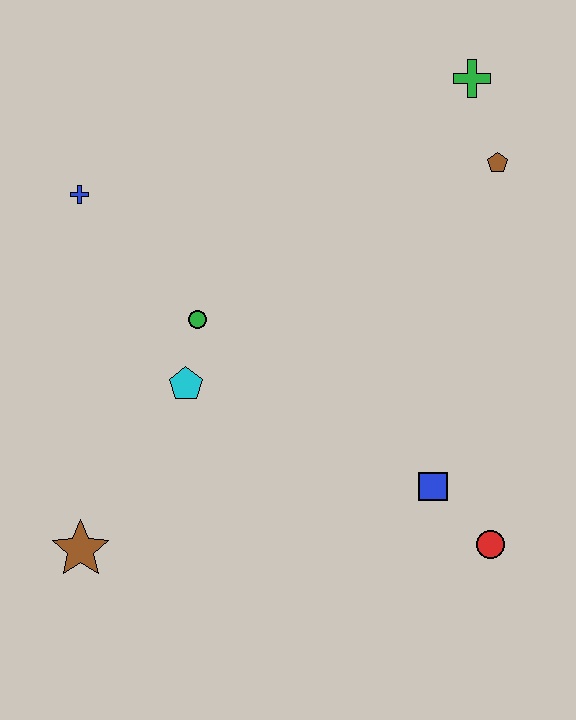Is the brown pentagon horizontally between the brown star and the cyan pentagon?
No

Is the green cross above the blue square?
Yes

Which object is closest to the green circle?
The cyan pentagon is closest to the green circle.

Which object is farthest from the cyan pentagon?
The green cross is farthest from the cyan pentagon.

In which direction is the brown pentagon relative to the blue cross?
The brown pentagon is to the right of the blue cross.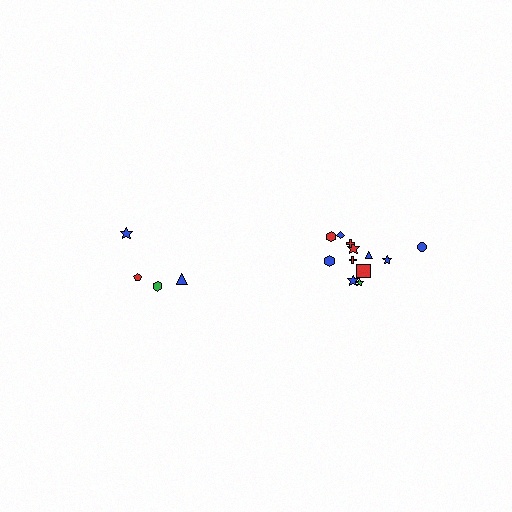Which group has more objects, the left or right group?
The right group.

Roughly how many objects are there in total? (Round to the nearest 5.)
Roughly 15 objects in total.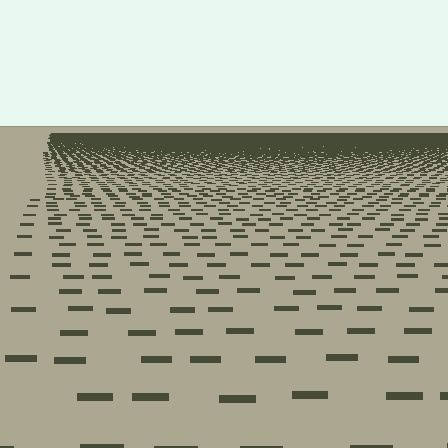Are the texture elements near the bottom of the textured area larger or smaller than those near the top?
Larger. Near the bottom, elements are closer to the viewer and appear at a bigger on-screen size.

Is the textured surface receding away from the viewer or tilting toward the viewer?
The surface is receding away from the viewer. Texture elements get smaller and denser toward the top.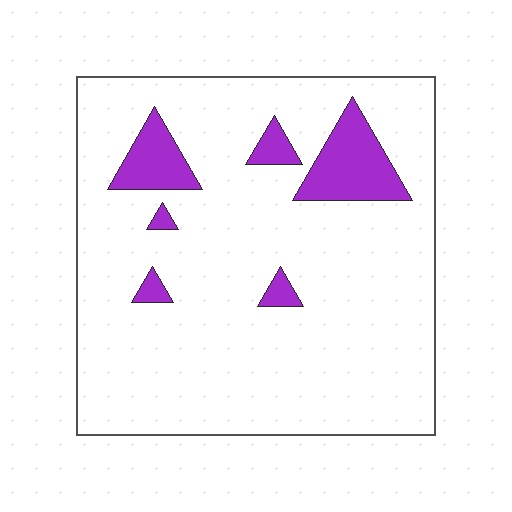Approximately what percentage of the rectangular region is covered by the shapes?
Approximately 10%.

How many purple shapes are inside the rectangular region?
6.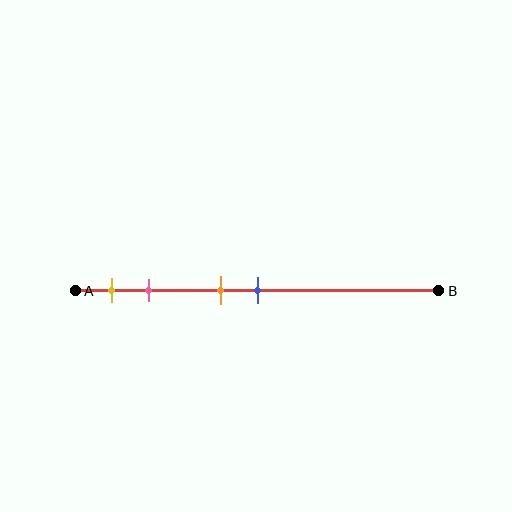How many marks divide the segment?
There are 4 marks dividing the segment.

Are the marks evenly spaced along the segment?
No, the marks are not evenly spaced.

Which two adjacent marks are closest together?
The orange and blue marks are the closest adjacent pair.